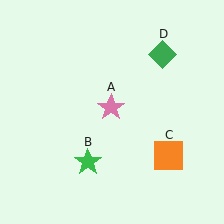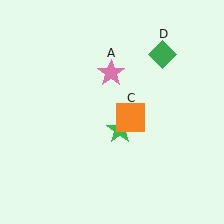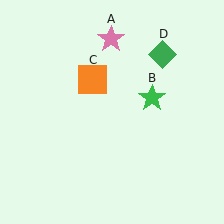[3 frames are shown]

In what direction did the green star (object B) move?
The green star (object B) moved up and to the right.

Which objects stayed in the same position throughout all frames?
Green diamond (object D) remained stationary.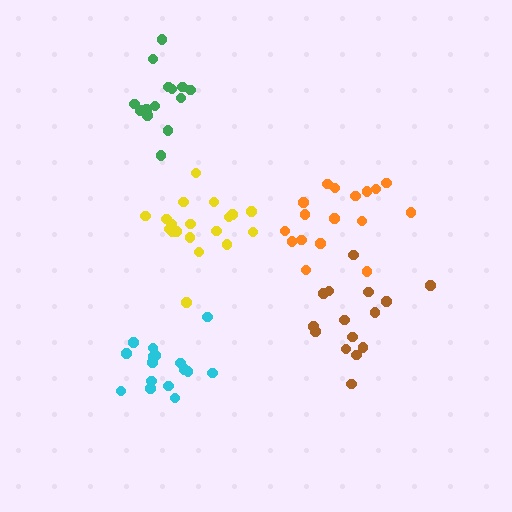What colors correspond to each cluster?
The clusters are colored: yellow, cyan, brown, green, orange.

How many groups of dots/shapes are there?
There are 5 groups.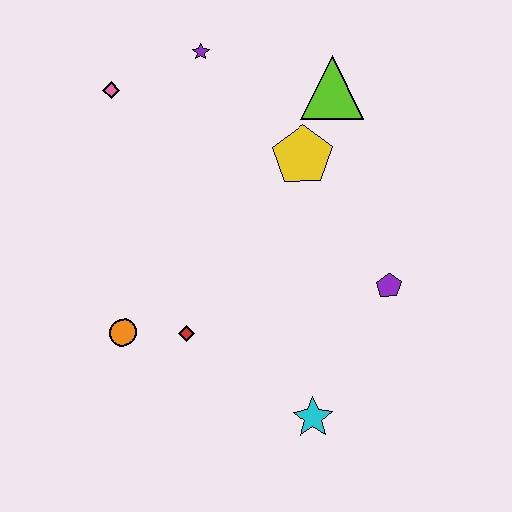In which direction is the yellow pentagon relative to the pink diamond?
The yellow pentagon is to the right of the pink diamond.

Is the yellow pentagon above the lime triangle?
No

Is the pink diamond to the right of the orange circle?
No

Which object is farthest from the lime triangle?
The cyan star is farthest from the lime triangle.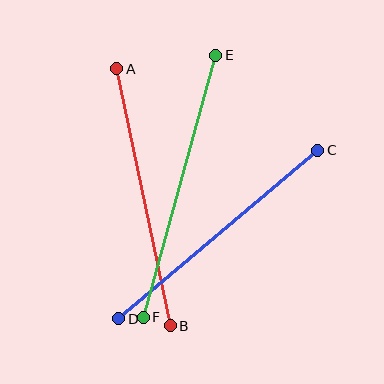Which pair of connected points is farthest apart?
Points E and F are farthest apart.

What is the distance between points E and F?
The distance is approximately 272 pixels.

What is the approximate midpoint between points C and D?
The midpoint is at approximately (218, 234) pixels.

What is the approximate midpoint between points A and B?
The midpoint is at approximately (143, 197) pixels.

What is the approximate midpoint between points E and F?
The midpoint is at approximately (180, 186) pixels.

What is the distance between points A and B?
The distance is approximately 262 pixels.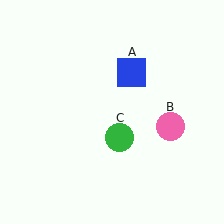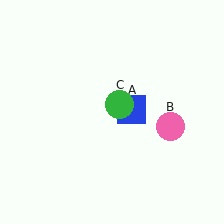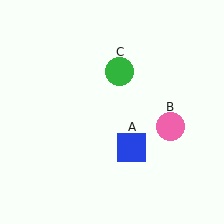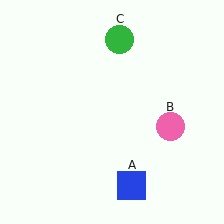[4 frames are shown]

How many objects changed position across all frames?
2 objects changed position: blue square (object A), green circle (object C).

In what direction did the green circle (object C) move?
The green circle (object C) moved up.